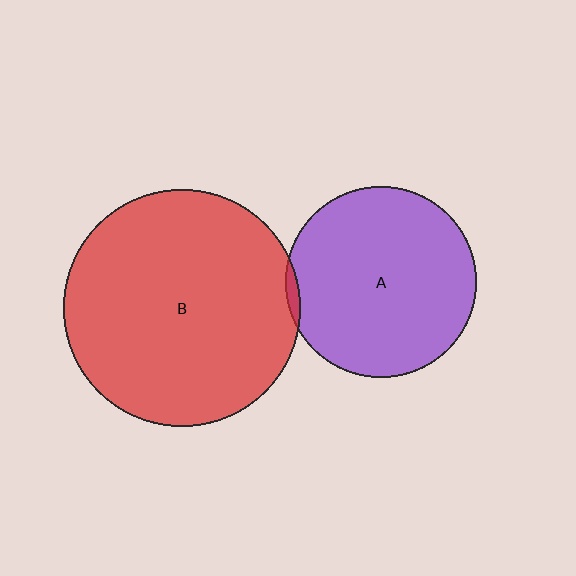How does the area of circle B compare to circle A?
Approximately 1.5 times.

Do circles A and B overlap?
Yes.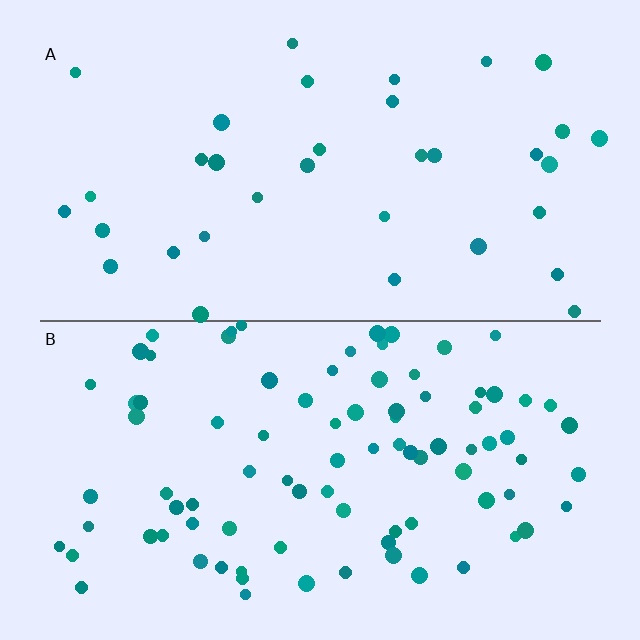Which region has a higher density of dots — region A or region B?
B (the bottom).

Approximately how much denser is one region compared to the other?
Approximately 2.6× — region B over region A.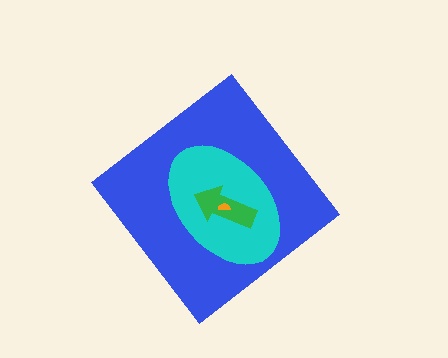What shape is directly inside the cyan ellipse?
The green arrow.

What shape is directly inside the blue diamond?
The cyan ellipse.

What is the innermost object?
The orange semicircle.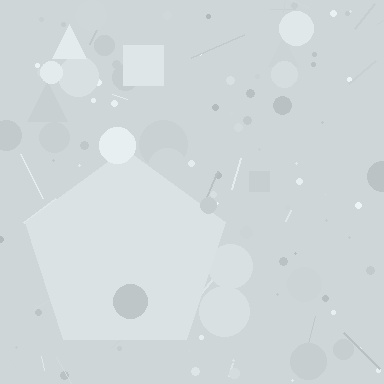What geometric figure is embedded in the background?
A pentagon is embedded in the background.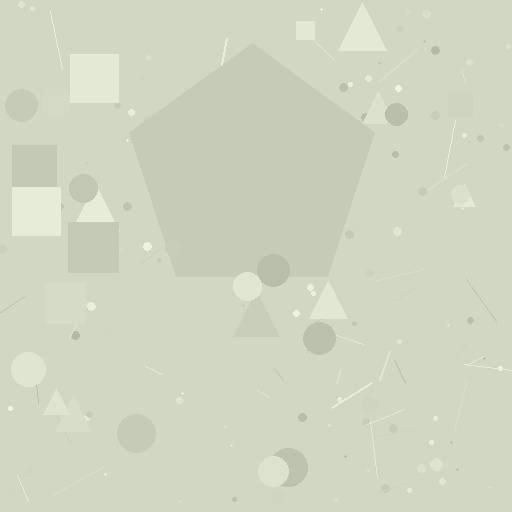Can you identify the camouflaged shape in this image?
The camouflaged shape is a pentagon.